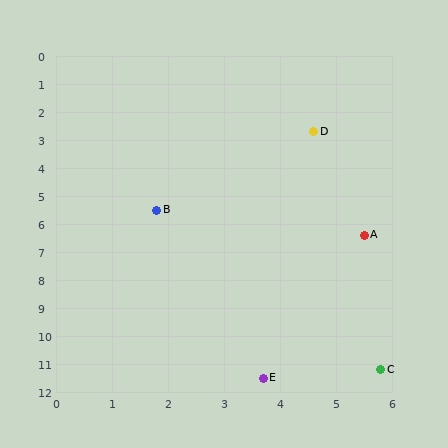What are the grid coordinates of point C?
Point C is at approximately (5.8, 11.2).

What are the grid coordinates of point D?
Point D is at approximately (4.6, 2.7).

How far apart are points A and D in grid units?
Points A and D are about 3.8 grid units apart.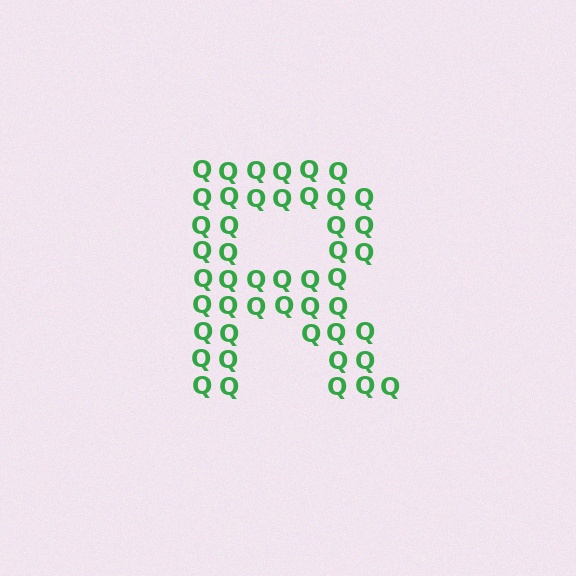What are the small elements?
The small elements are letter Q's.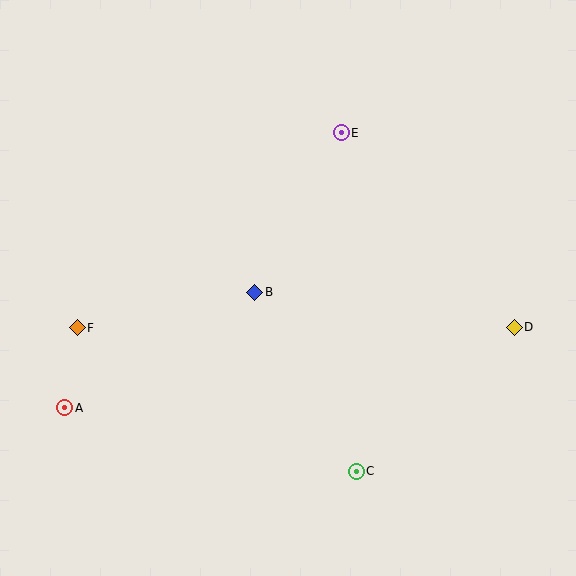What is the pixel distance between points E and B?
The distance between E and B is 182 pixels.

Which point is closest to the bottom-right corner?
Point C is closest to the bottom-right corner.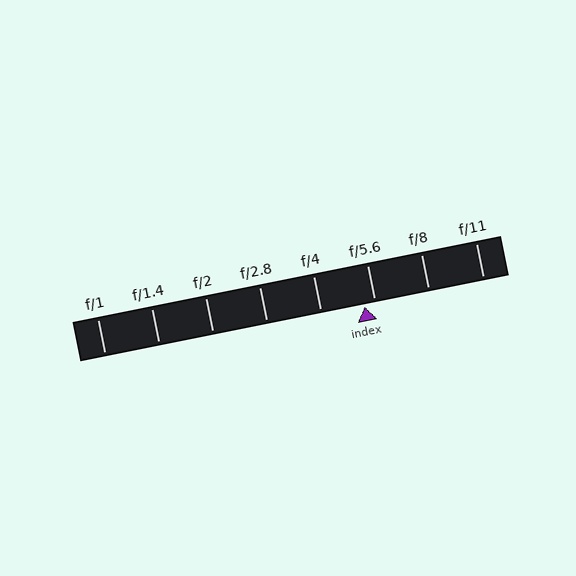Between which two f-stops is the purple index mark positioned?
The index mark is between f/4 and f/5.6.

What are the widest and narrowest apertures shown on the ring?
The widest aperture shown is f/1 and the narrowest is f/11.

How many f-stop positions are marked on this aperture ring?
There are 8 f-stop positions marked.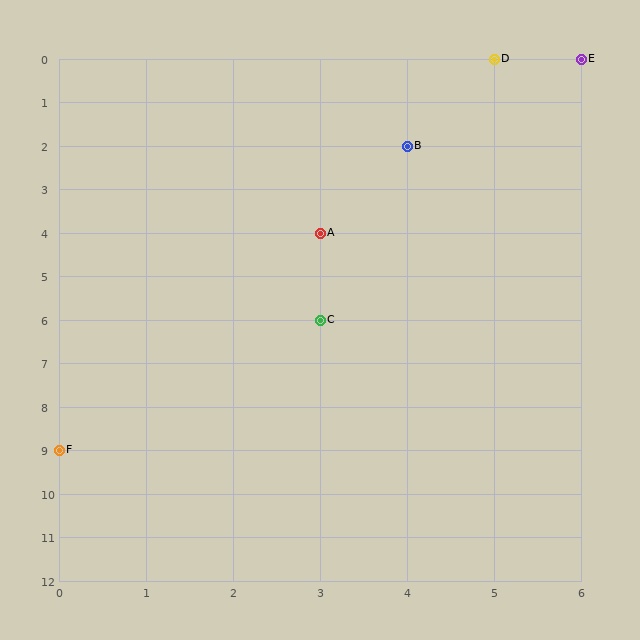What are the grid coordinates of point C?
Point C is at grid coordinates (3, 6).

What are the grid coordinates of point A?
Point A is at grid coordinates (3, 4).